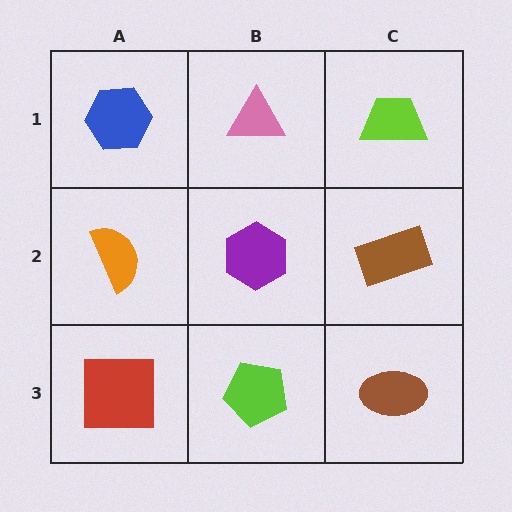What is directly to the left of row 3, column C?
A lime pentagon.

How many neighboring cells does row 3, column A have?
2.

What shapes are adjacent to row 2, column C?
A lime trapezoid (row 1, column C), a brown ellipse (row 3, column C), a purple hexagon (row 2, column B).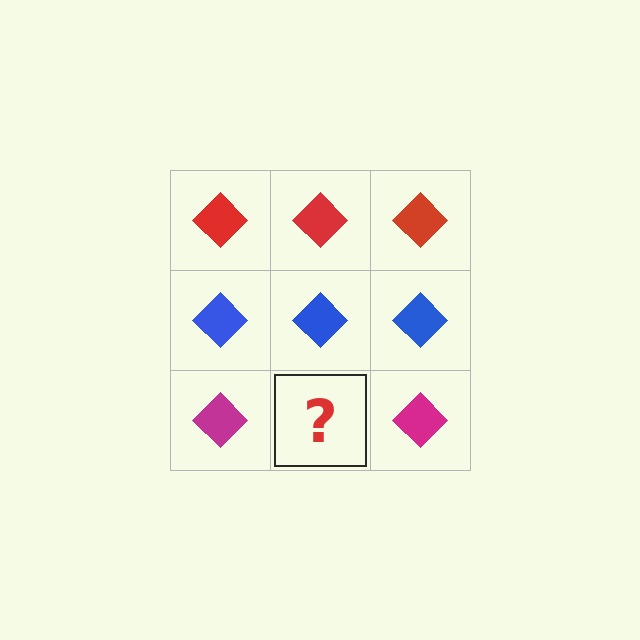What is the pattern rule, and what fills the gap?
The rule is that each row has a consistent color. The gap should be filled with a magenta diamond.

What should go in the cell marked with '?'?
The missing cell should contain a magenta diamond.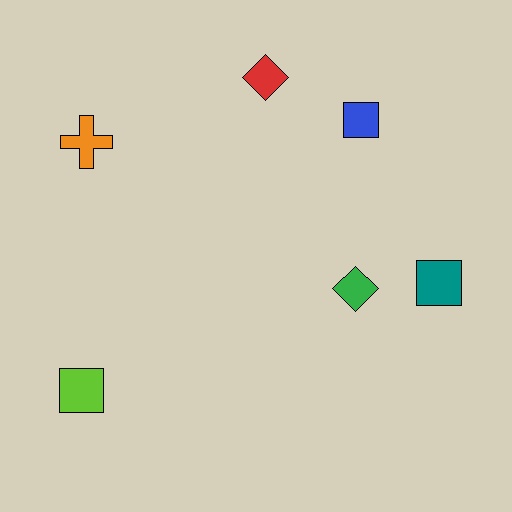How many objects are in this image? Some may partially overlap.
There are 6 objects.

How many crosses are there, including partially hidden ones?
There is 1 cross.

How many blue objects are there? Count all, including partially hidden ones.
There is 1 blue object.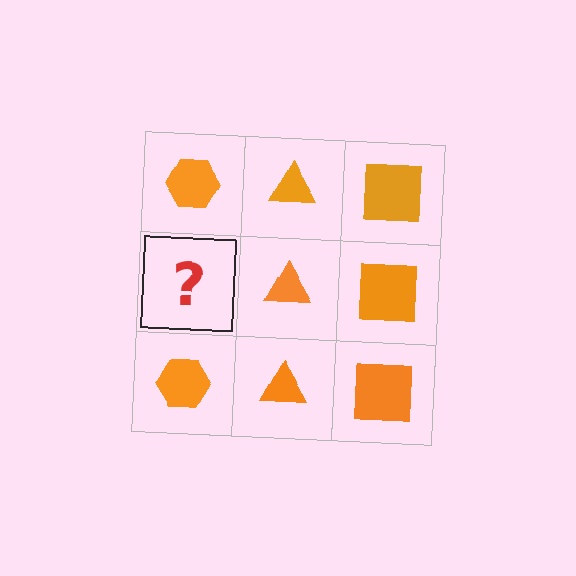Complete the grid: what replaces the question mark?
The question mark should be replaced with an orange hexagon.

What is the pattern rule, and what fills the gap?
The rule is that each column has a consistent shape. The gap should be filled with an orange hexagon.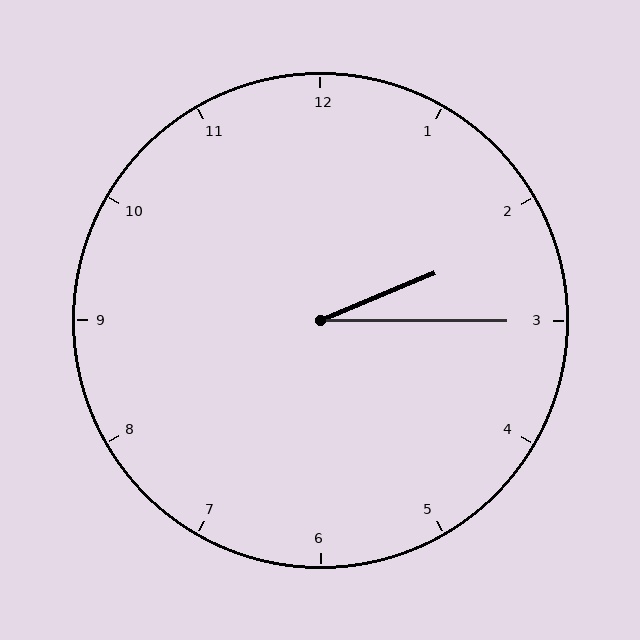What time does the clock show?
2:15.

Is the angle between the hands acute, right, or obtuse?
It is acute.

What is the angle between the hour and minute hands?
Approximately 22 degrees.